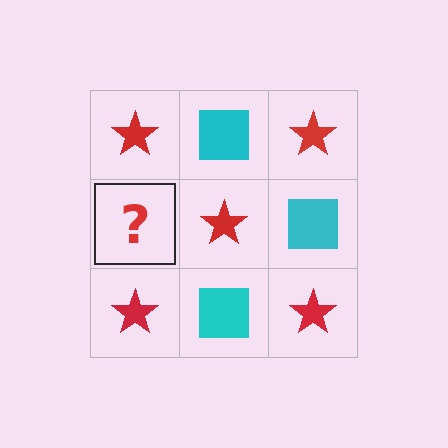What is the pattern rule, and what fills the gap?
The rule is that it alternates red star and cyan square in a checkerboard pattern. The gap should be filled with a cyan square.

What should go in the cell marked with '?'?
The missing cell should contain a cyan square.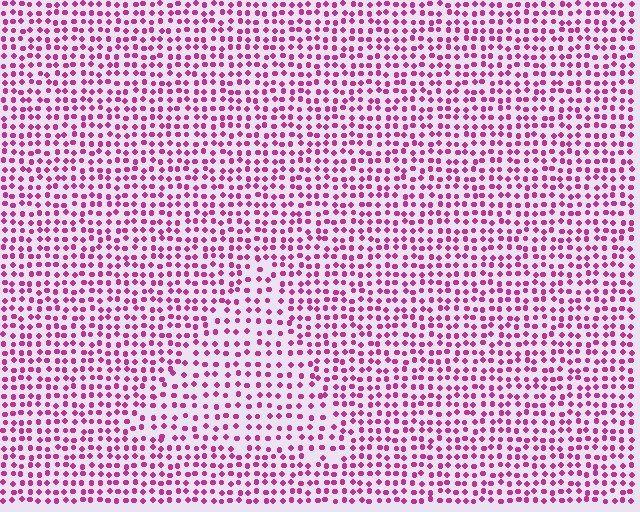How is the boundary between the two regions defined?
The boundary is defined by a change in element density (approximately 1.5x ratio). All elements are the same color, size, and shape.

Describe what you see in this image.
The image contains small magenta elements arranged at two different densities. A triangle-shaped region is visible where the elements are less densely packed than the surrounding area.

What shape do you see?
I see a triangle.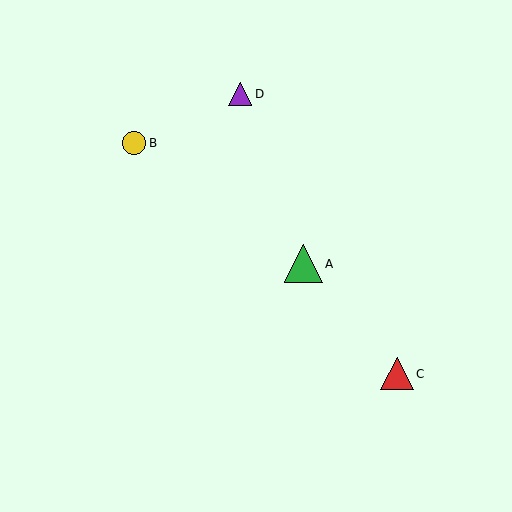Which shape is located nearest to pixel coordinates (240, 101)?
The purple triangle (labeled D) at (240, 94) is nearest to that location.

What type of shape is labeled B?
Shape B is a yellow circle.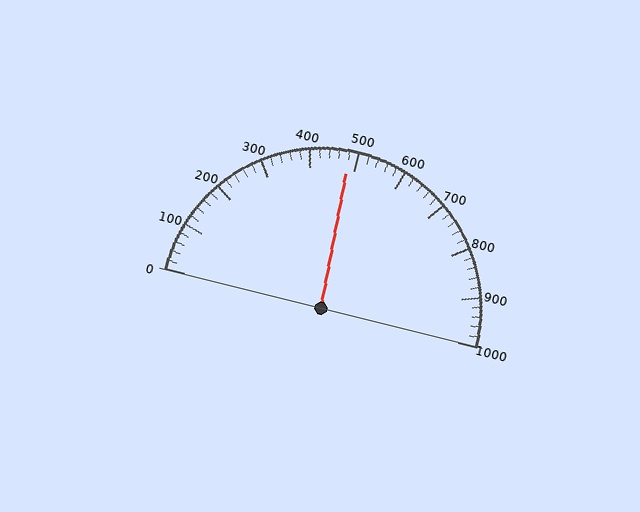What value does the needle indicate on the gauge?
The needle indicates approximately 480.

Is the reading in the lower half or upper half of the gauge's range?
The reading is in the lower half of the range (0 to 1000).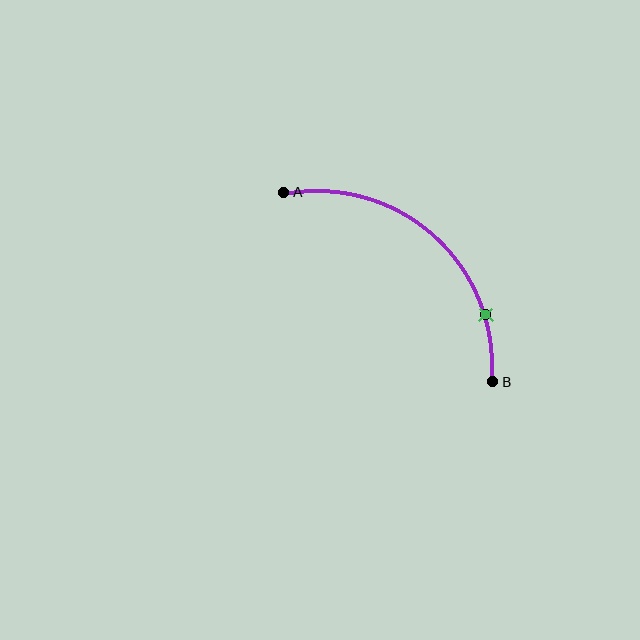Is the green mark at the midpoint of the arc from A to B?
No. The green mark lies on the arc but is closer to endpoint B. The arc midpoint would be at the point on the curve equidistant along the arc from both A and B.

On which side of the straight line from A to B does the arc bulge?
The arc bulges above and to the right of the straight line connecting A and B.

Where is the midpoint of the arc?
The arc midpoint is the point on the curve farthest from the straight line joining A and B. It sits above and to the right of that line.